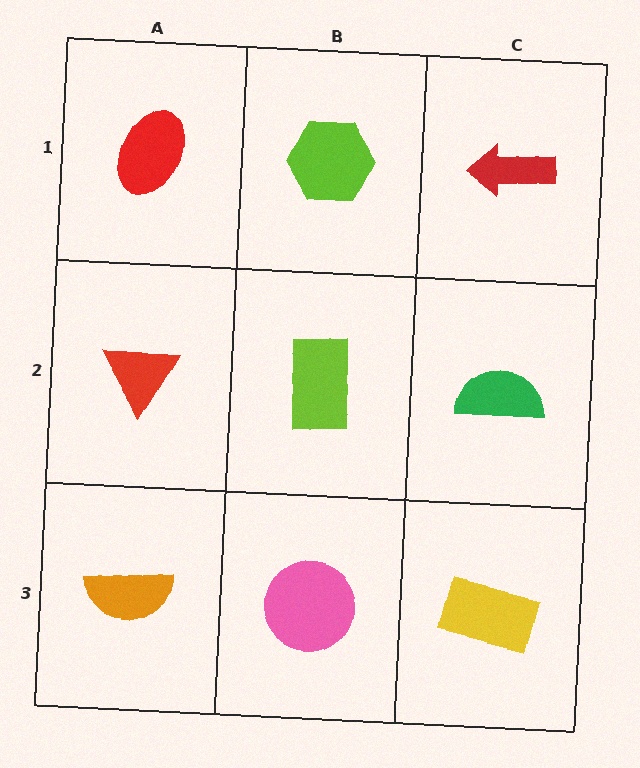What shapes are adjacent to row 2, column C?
A red arrow (row 1, column C), a yellow rectangle (row 3, column C), a lime rectangle (row 2, column B).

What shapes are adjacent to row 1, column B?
A lime rectangle (row 2, column B), a red ellipse (row 1, column A), a red arrow (row 1, column C).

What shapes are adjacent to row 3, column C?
A green semicircle (row 2, column C), a pink circle (row 3, column B).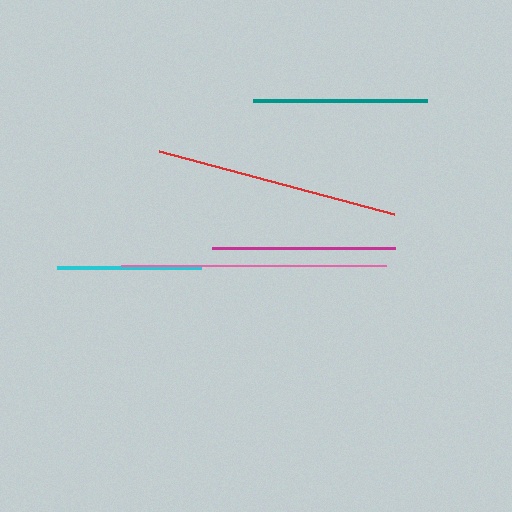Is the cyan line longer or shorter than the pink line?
The pink line is longer than the cyan line.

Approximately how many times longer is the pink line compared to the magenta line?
The pink line is approximately 1.4 times the length of the magenta line.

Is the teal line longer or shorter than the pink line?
The pink line is longer than the teal line.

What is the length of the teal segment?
The teal segment is approximately 175 pixels long.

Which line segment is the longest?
The pink line is the longest at approximately 265 pixels.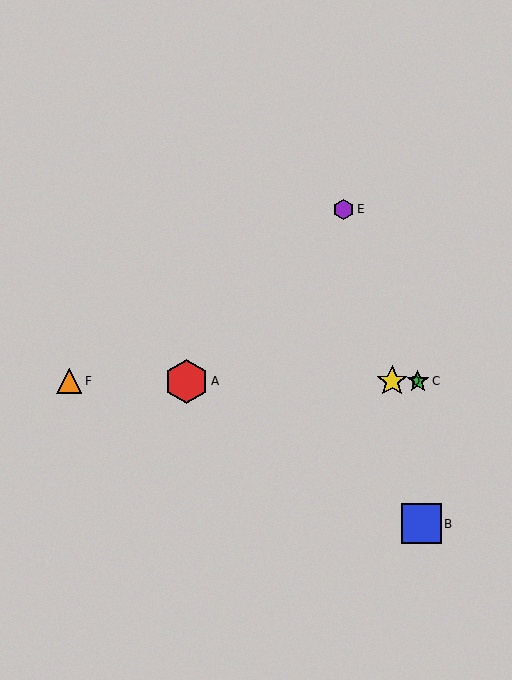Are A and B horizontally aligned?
No, A is at y≈381 and B is at y≈524.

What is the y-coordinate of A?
Object A is at y≈381.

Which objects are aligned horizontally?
Objects A, C, D, F are aligned horizontally.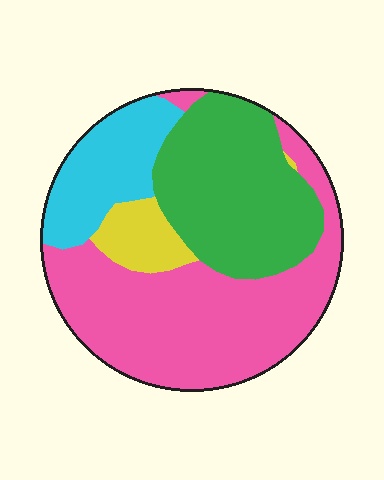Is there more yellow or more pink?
Pink.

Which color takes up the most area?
Pink, at roughly 45%.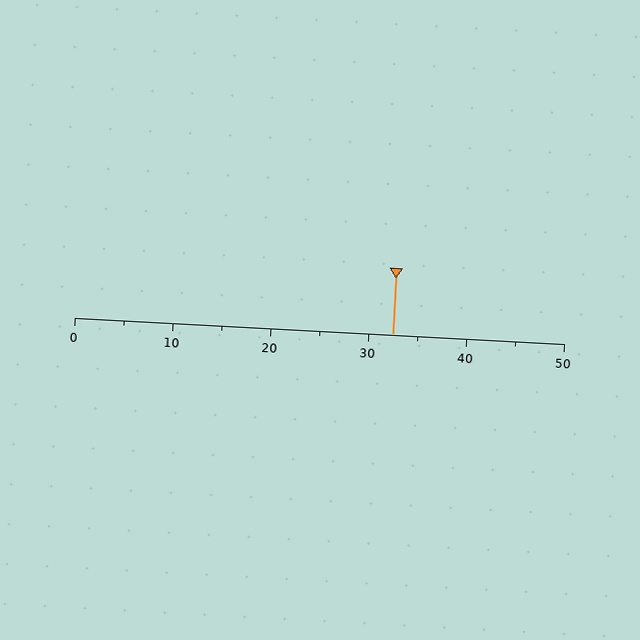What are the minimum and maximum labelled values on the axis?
The axis runs from 0 to 50.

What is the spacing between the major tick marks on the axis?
The major ticks are spaced 10 apart.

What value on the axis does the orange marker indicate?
The marker indicates approximately 32.5.